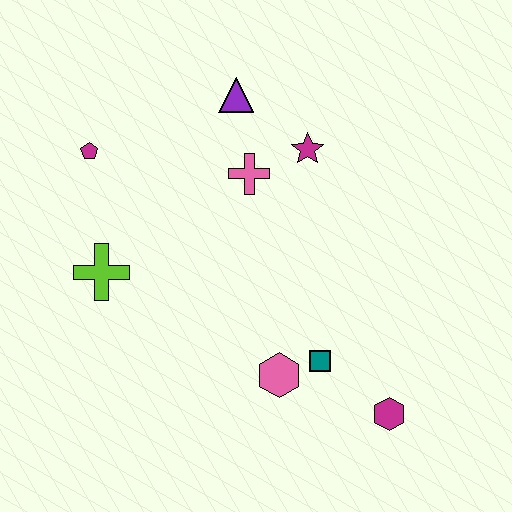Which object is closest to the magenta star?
The pink cross is closest to the magenta star.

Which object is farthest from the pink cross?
The magenta hexagon is farthest from the pink cross.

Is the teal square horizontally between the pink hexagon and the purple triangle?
No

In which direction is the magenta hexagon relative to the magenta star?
The magenta hexagon is below the magenta star.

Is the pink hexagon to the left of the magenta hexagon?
Yes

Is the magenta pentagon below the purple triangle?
Yes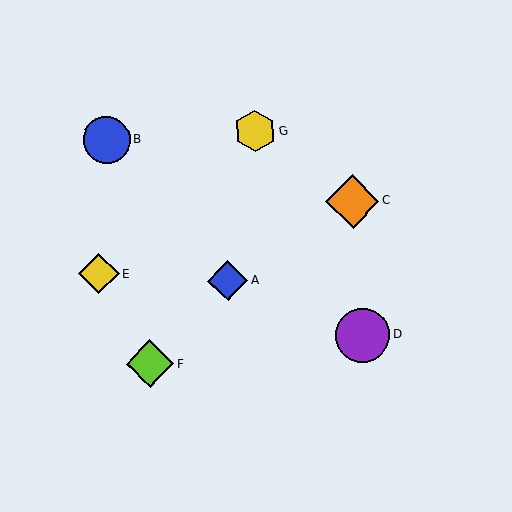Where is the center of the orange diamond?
The center of the orange diamond is at (353, 201).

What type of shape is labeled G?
Shape G is a yellow hexagon.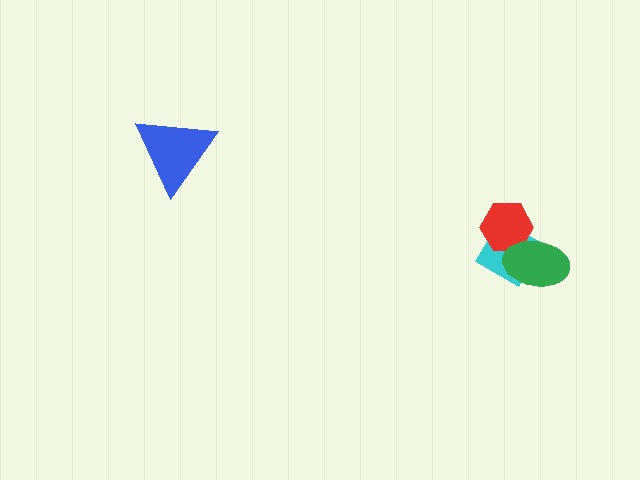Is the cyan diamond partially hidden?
Yes, it is partially covered by another shape.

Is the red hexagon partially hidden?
Yes, it is partially covered by another shape.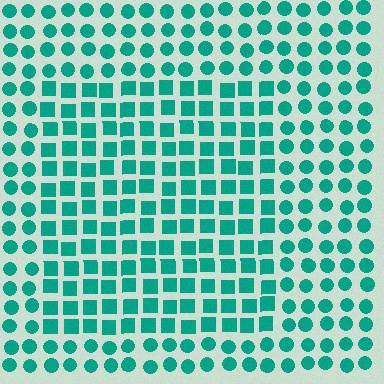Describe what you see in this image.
The image is filled with small teal elements arranged in a uniform grid. A rectangle-shaped region contains squares, while the surrounding area contains circles. The boundary is defined purely by the change in element shape.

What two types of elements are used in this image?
The image uses squares inside the rectangle region and circles outside it.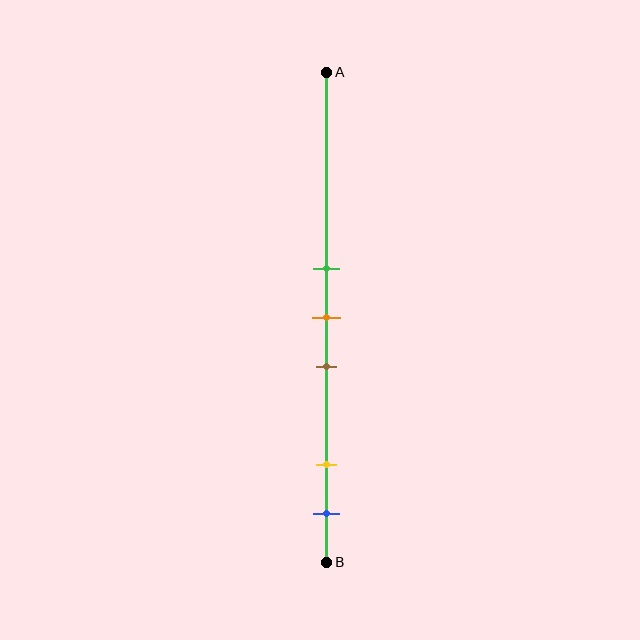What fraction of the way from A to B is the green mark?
The green mark is approximately 40% (0.4) of the way from A to B.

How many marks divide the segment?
There are 5 marks dividing the segment.